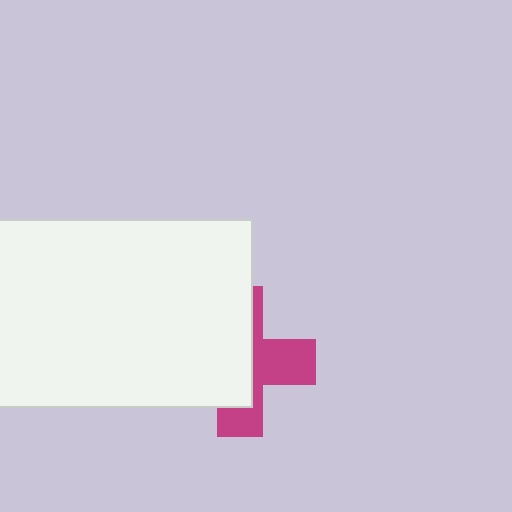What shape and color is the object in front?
The object in front is a white rectangle.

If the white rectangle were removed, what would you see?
You would see the complete magenta cross.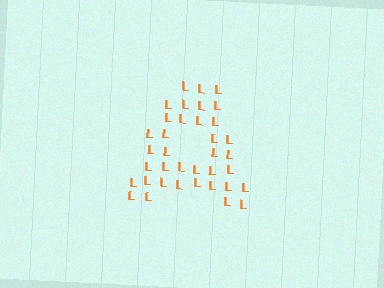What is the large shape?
The large shape is the letter A.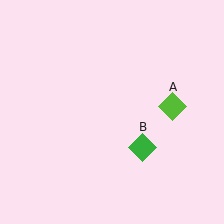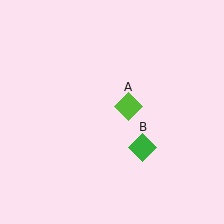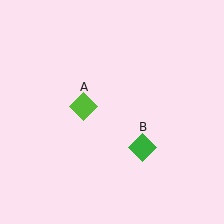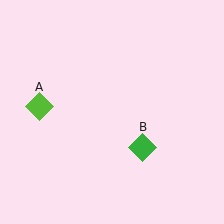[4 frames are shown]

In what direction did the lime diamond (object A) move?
The lime diamond (object A) moved left.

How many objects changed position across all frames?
1 object changed position: lime diamond (object A).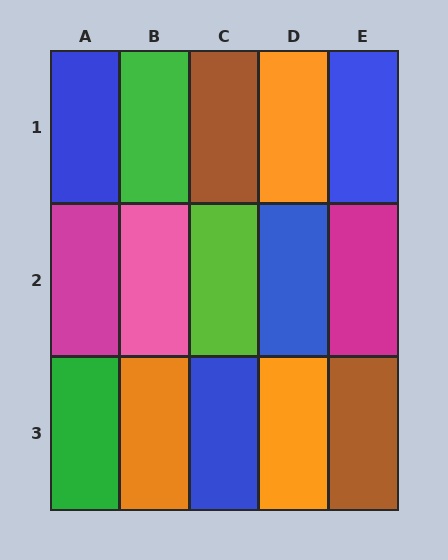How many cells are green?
2 cells are green.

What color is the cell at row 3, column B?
Orange.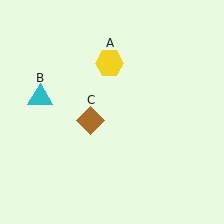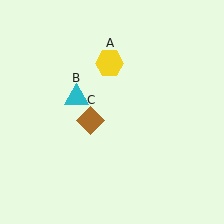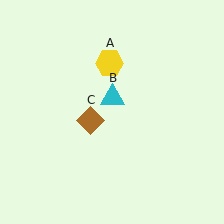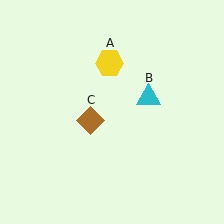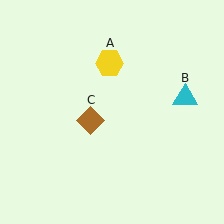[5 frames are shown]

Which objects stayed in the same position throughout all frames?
Yellow hexagon (object A) and brown diamond (object C) remained stationary.